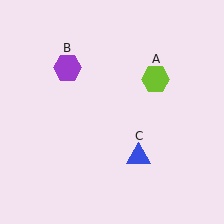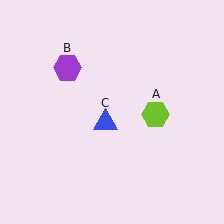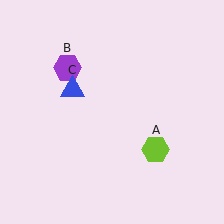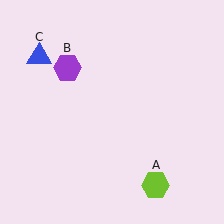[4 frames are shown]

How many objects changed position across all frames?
2 objects changed position: lime hexagon (object A), blue triangle (object C).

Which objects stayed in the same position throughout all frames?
Purple hexagon (object B) remained stationary.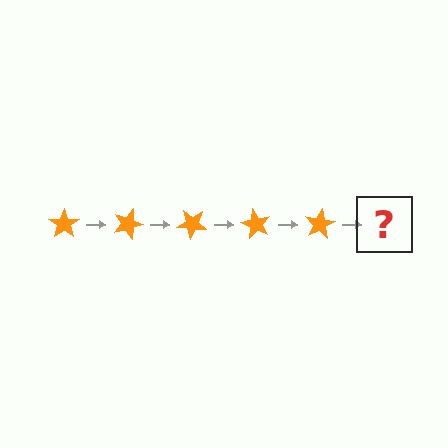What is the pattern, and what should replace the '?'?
The pattern is that the star rotates 20 degrees each step. The '?' should be an orange star rotated 100 degrees.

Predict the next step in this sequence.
The next step is an orange star rotated 100 degrees.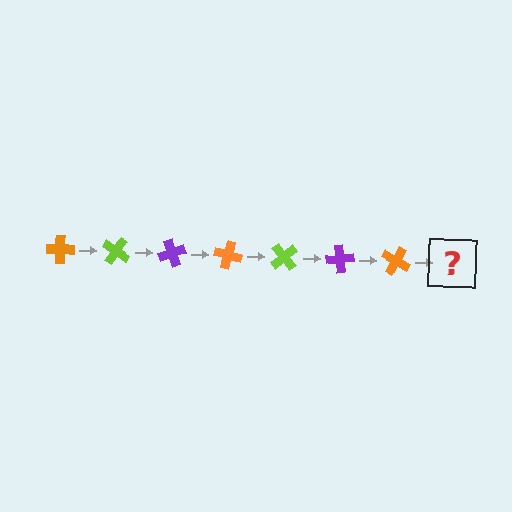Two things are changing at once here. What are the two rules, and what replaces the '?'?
The two rules are that it rotates 35 degrees each step and the color cycles through orange, lime, and purple. The '?' should be a lime cross, rotated 245 degrees from the start.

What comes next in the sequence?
The next element should be a lime cross, rotated 245 degrees from the start.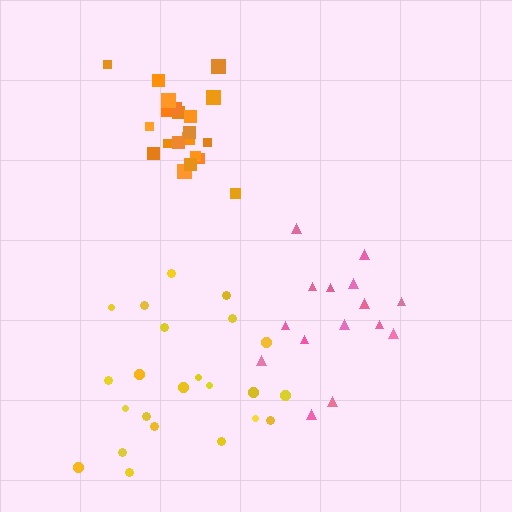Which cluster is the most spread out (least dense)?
Pink.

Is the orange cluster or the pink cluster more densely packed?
Orange.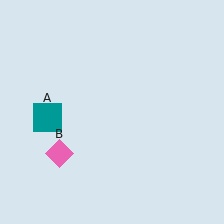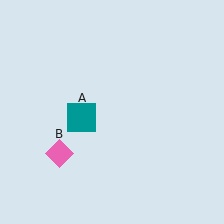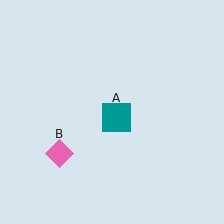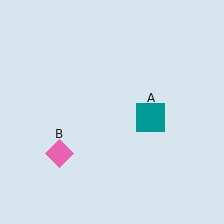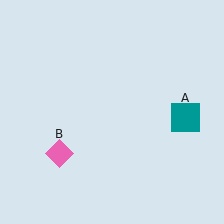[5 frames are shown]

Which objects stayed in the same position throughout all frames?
Pink diamond (object B) remained stationary.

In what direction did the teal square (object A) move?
The teal square (object A) moved right.